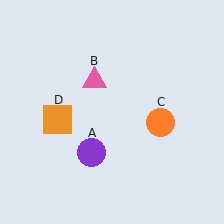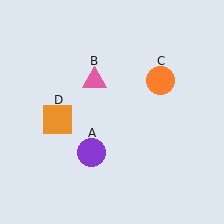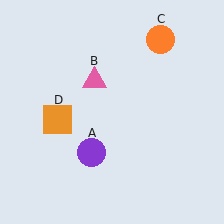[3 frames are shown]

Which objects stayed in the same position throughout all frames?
Purple circle (object A) and pink triangle (object B) and orange square (object D) remained stationary.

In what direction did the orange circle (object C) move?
The orange circle (object C) moved up.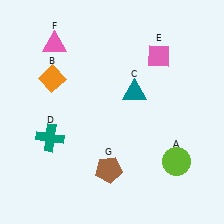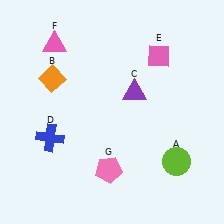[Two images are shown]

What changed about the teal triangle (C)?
In Image 1, C is teal. In Image 2, it changed to purple.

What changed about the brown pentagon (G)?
In Image 1, G is brown. In Image 2, it changed to pink.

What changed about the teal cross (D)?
In Image 1, D is teal. In Image 2, it changed to blue.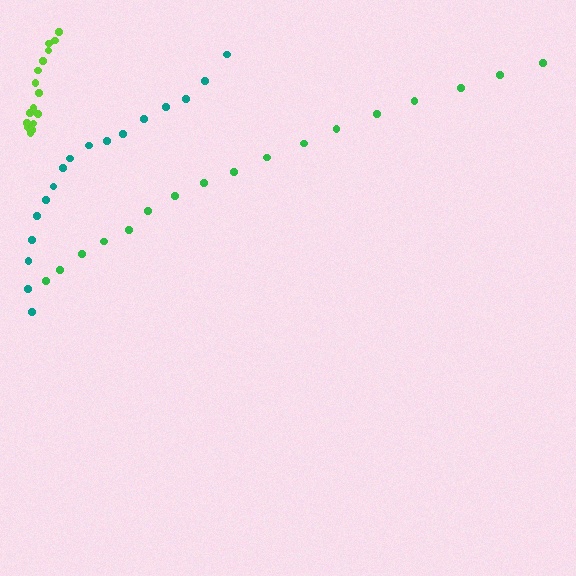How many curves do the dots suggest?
There are 3 distinct paths.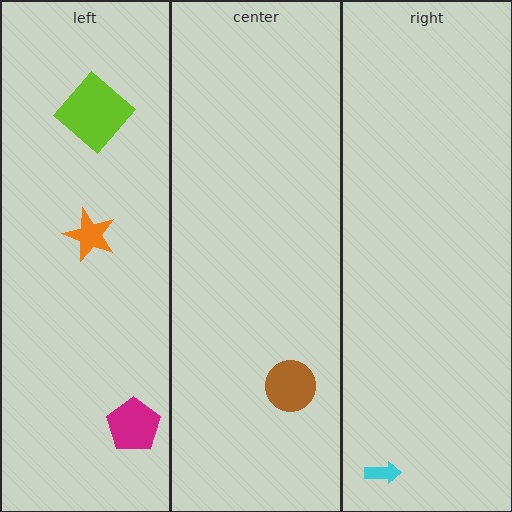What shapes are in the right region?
The cyan arrow.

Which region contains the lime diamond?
The left region.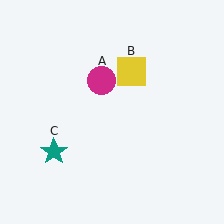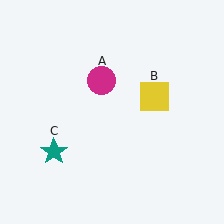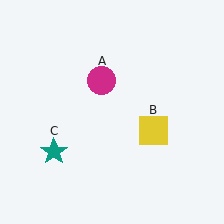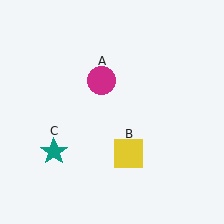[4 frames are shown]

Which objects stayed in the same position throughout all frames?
Magenta circle (object A) and teal star (object C) remained stationary.